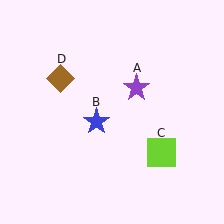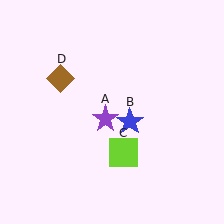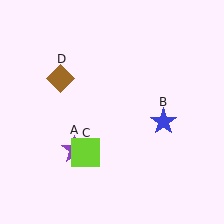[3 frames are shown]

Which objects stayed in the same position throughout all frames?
Brown diamond (object D) remained stationary.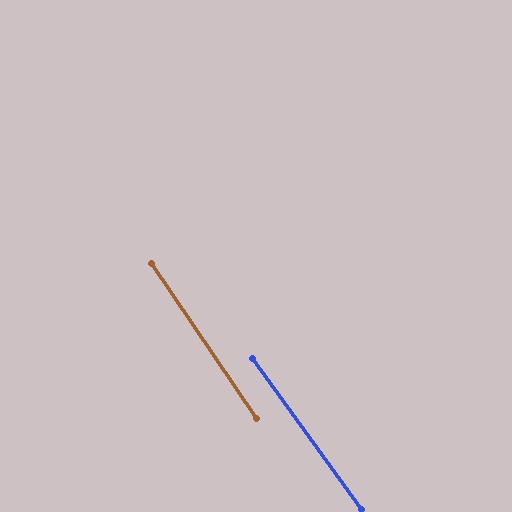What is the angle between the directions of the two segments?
Approximately 1 degree.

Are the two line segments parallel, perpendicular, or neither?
Parallel — their directions differ by only 1.3°.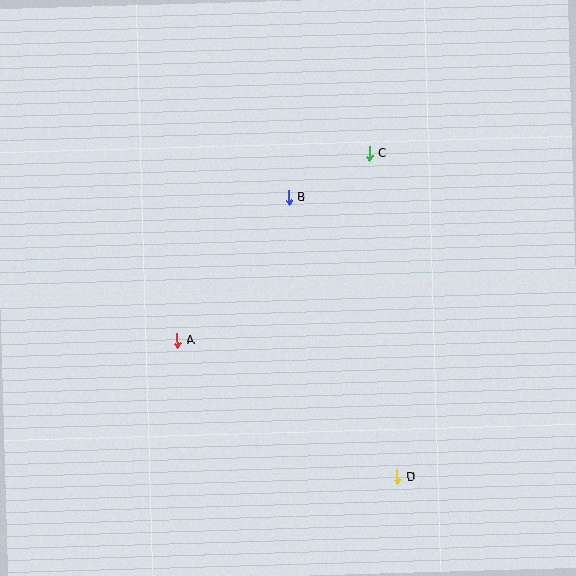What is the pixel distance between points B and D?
The distance between B and D is 300 pixels.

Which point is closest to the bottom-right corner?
Point D is closest to the bottom-right corner.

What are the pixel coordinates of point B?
Point B is at (289, 197).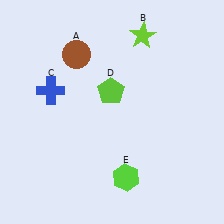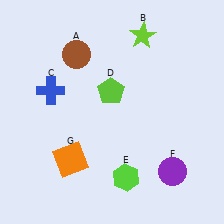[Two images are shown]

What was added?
A purple circle (F), an orange square (G) were added in Image 2.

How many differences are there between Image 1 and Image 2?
There are 2 differences between the two images.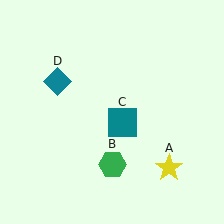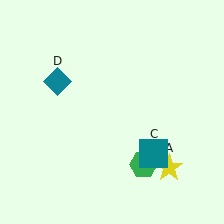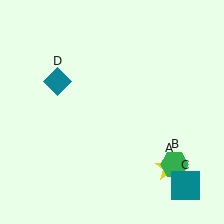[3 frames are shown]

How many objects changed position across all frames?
2 objects changed position: green hexagon (object B), teal square (object C).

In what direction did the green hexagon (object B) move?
The green hexagon (object B) moved right.